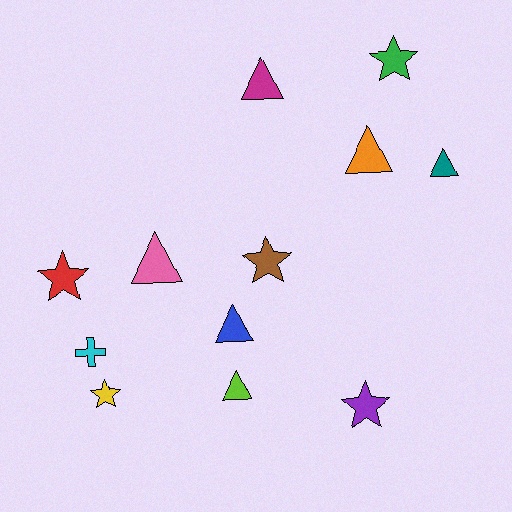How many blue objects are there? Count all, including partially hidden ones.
There is 1 blue object.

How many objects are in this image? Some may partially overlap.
There are 12 objects.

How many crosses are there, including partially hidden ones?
There is 1 cross.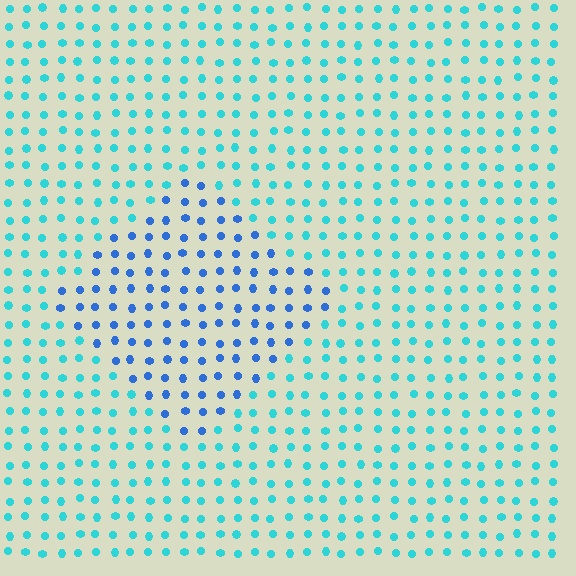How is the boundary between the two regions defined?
The boundary is defined purely by a slight shift in hue (about 37 degrees). Spacing, size, and orientation are identical on both sides.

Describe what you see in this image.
The image is filled with small cyan elements in a uniform arrangement. A diamond-shaped region is visible where the elements are tinted to a slightly different hue, forming a subtle color boundary.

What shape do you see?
I see a diamond.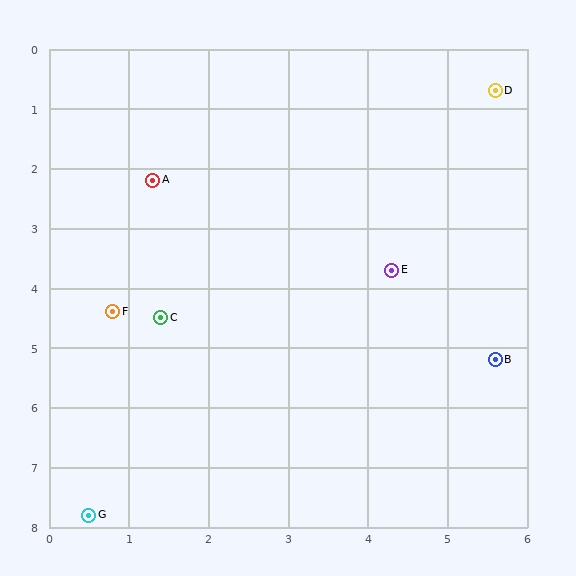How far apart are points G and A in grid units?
Points G and A are about 5.7 grid units apart.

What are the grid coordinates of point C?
Point C is at approximately (1.4, 4.5).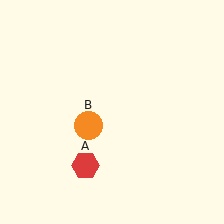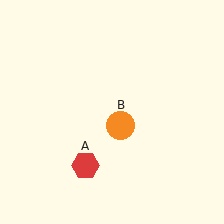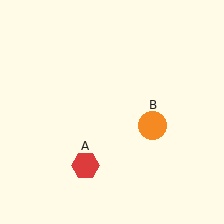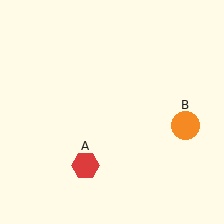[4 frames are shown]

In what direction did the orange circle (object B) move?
The orange circle (object B) moved right.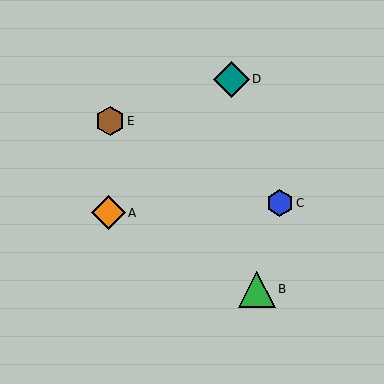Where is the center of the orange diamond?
The center of the orange diamond is at (108, 213).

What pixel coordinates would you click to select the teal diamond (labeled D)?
Click at (231, 79) to select the teal diamond D.